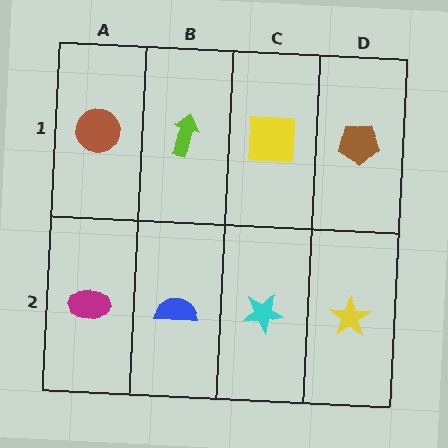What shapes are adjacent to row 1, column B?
A blue semicircle (row 2, column B), a brown circle (row 1, column A), a yellow square (row 1, column C).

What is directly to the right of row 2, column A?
A blue semicircle.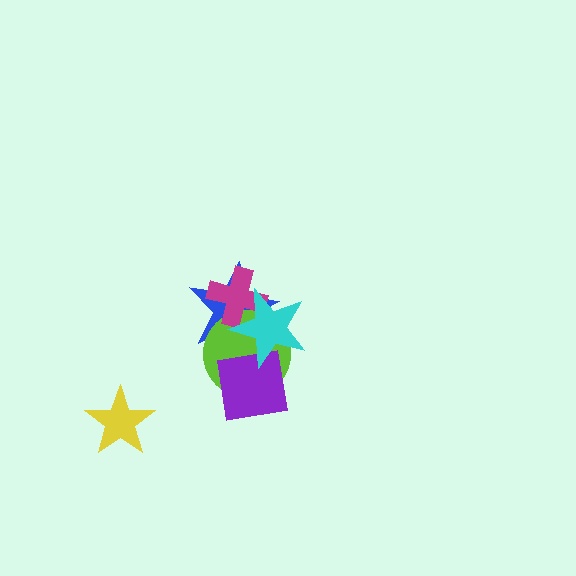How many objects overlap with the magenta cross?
3 objects overlap with the magenta cross.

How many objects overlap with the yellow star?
0 objects overlap with the yellow star.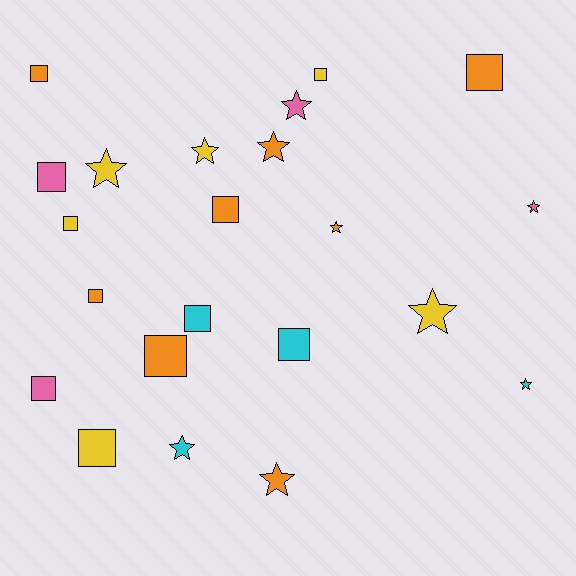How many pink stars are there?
There are 2 pink stars.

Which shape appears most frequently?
Square, with 12 objects.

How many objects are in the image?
There are 22 objects.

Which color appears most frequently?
Orange, with 8 objects.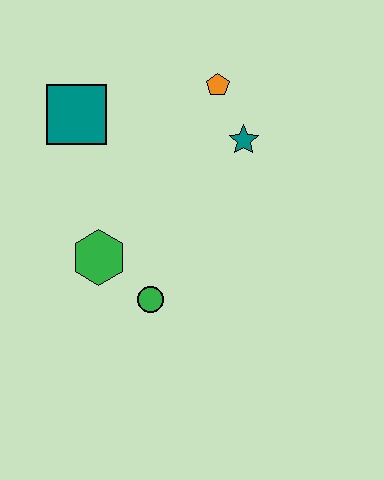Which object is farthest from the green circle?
The orange pentagon is farthest from the green circle.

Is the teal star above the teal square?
No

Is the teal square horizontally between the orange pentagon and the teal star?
No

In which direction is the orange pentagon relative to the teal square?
The orange pentagon is to the right of the teal square.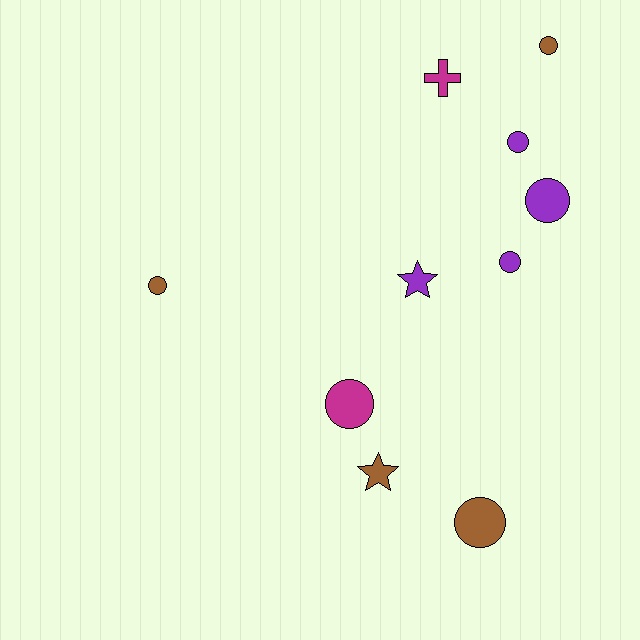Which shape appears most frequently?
Circle, with 7 objects.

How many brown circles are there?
There are 3 brown circles.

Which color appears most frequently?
Brown, with 4 objects.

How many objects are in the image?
There are 10 objects.